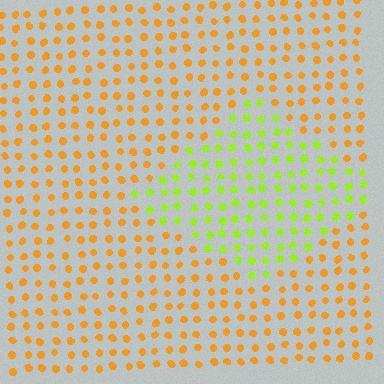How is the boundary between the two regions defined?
The boundary is defined purely by a slight shift in hue (about 52 degrees). Spacing, size, and orientation are identical on both sides.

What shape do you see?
I see a diamond.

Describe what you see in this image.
The image is filled with small orange elements in a uniform arrangement. A diamond-shaped region is visible where the elements are tinted to a slightly different hue, forming a subtle color boundary.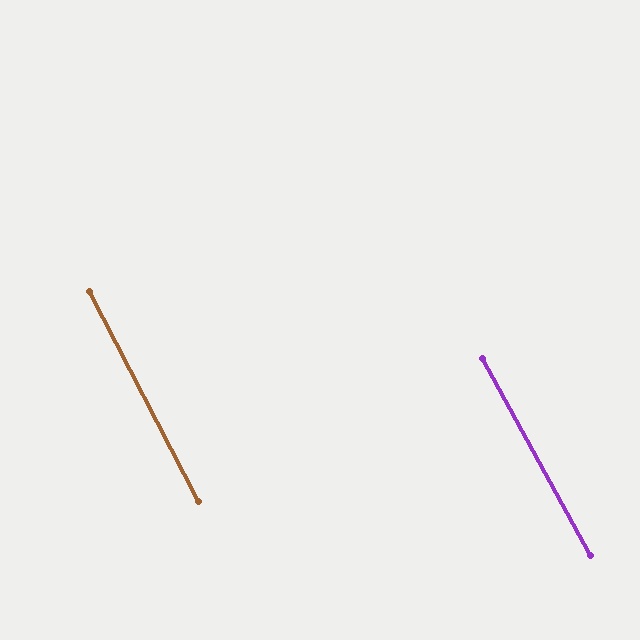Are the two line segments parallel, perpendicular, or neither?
Parallel — their directions differ by only 1.4°.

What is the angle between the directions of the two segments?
Approximately 1 degree.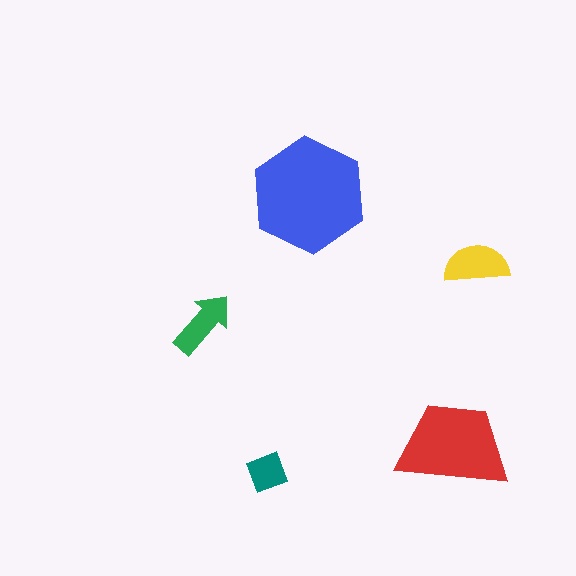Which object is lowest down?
The teal diamond is bottommost.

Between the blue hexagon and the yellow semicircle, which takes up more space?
The blue hexagon.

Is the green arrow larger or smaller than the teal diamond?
Larger.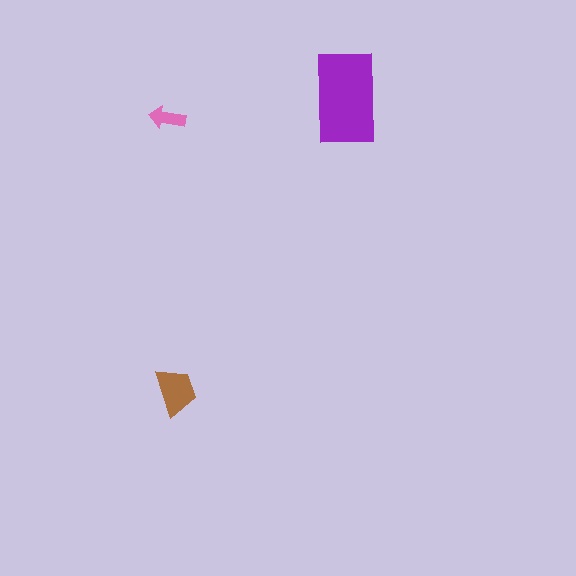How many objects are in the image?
There are 3 objects in the image.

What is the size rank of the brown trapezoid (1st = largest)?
2nd.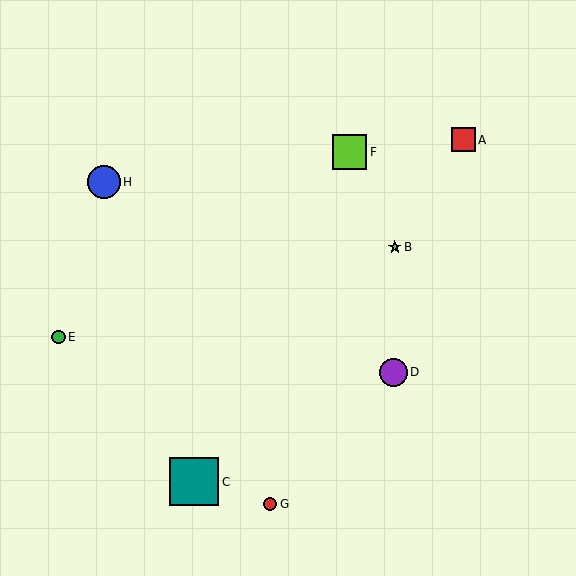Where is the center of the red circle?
The center of the red circle is at (270, 504).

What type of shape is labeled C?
Shape C is a teal square.